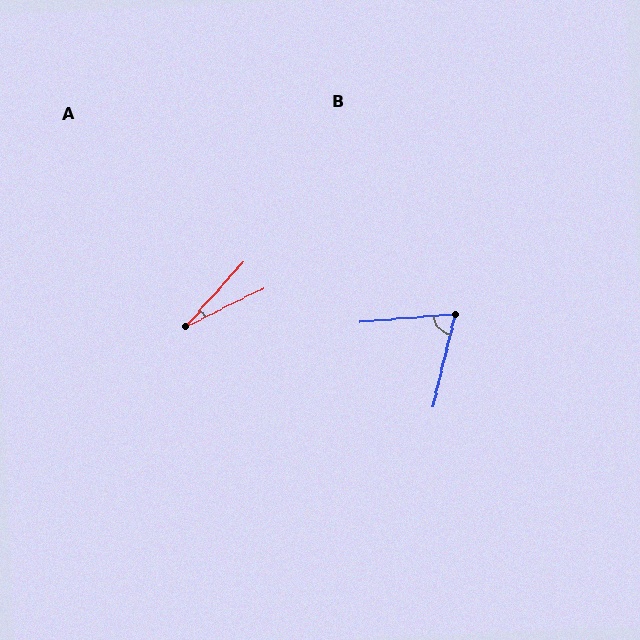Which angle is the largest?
B, at approximately 72 degrees.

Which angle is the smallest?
A, at approximately 21 degrees.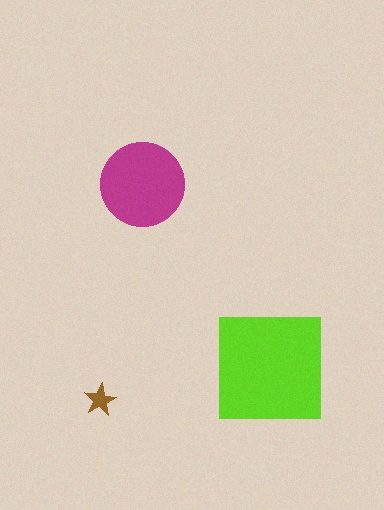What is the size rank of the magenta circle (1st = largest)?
2nd.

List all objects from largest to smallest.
The lime square, the magenta circle, the brown star.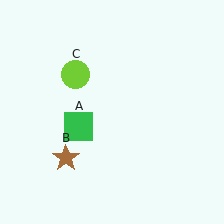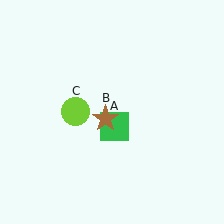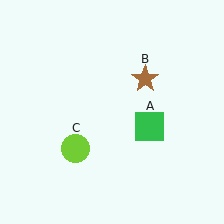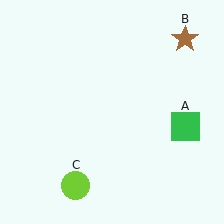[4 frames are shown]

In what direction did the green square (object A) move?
The green square (object A) moved right.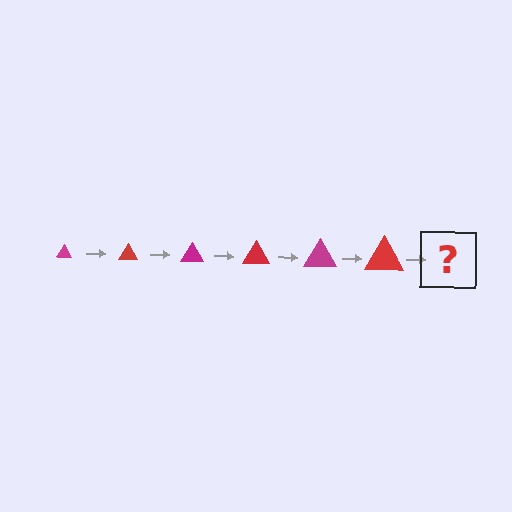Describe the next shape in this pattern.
It should be a magenta triangle, larger than the previous one.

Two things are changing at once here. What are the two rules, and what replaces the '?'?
The two rules are that the triangle grows larger each step and the color cycles through magenta and red. The '?' should be a magenta triangle, larger than the previous one.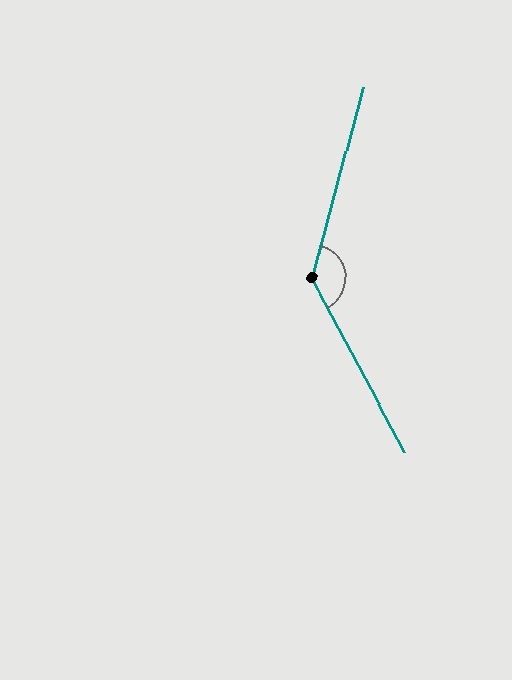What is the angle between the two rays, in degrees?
Approximately 137 degrees.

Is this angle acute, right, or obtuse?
It is obtuse.